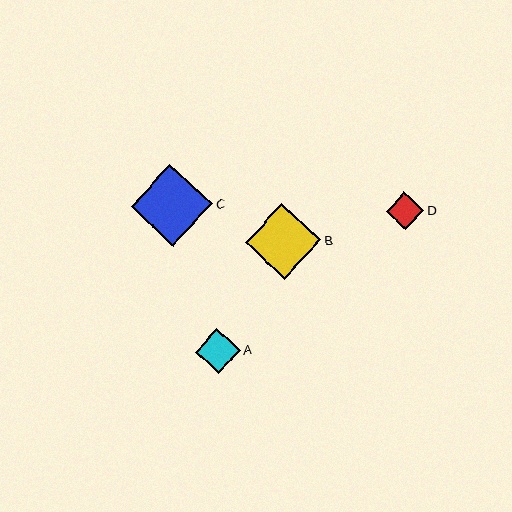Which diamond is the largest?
Diamond C is the largest with a size of approximately 82 pixels.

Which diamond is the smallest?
Diamond D is the smallest with a size of approximately 38 pixels.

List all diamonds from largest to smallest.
From largest to smallest: C, B, A, D.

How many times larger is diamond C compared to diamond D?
Diamond C is approximately 2.2 times the size of diamond D.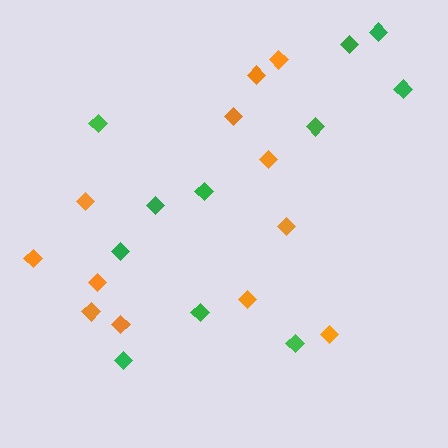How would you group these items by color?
There are 2 groups: one group of orange diamonds (12) and one group of green diamonds (11).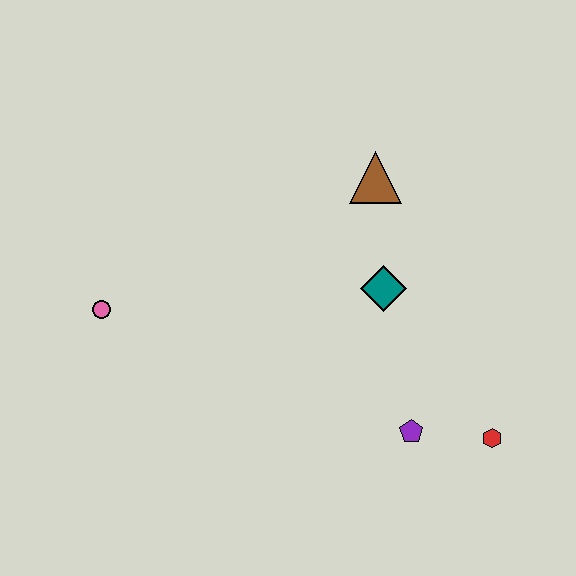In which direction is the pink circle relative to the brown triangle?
The pink circle is to the left of the brown triangle.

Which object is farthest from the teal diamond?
The pink circle is farthest from the teal diamond.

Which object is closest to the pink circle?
The teal diamond is closest to the pink circle.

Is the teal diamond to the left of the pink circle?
No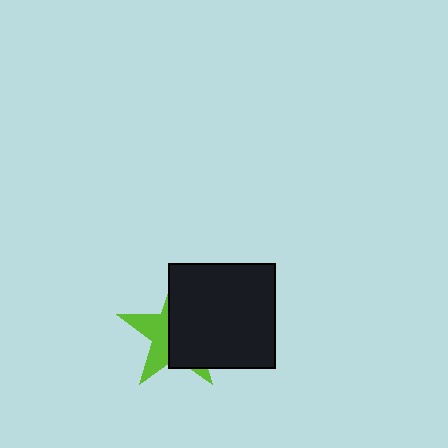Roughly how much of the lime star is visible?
A small part of it is visible (roughly 39%).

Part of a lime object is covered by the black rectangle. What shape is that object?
It is a star.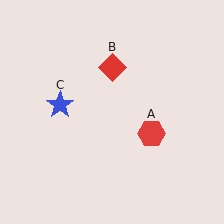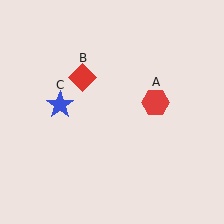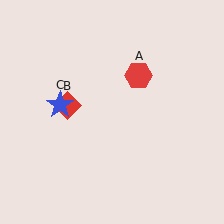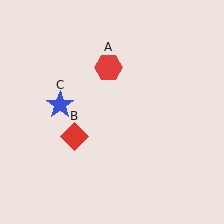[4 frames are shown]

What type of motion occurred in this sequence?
The red hexagon (object A), red diamond (object B) rotated counterclockwise around the center of the scene.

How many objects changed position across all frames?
2 objects changed position: red hexagon (object A), red diamond (object B).